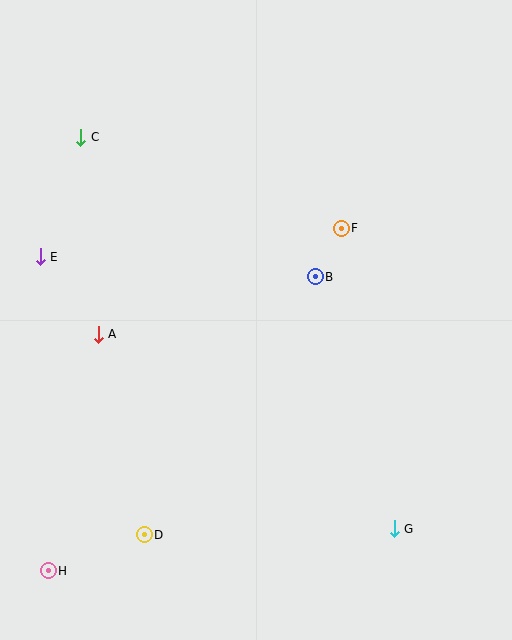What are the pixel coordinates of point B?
Point B is at (315, 277).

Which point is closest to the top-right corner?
Point F is closest to the top-right corner.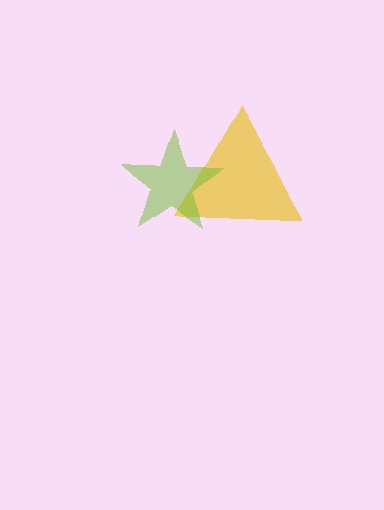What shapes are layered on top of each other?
The layered shapes are: a yellow triangle, a lime star.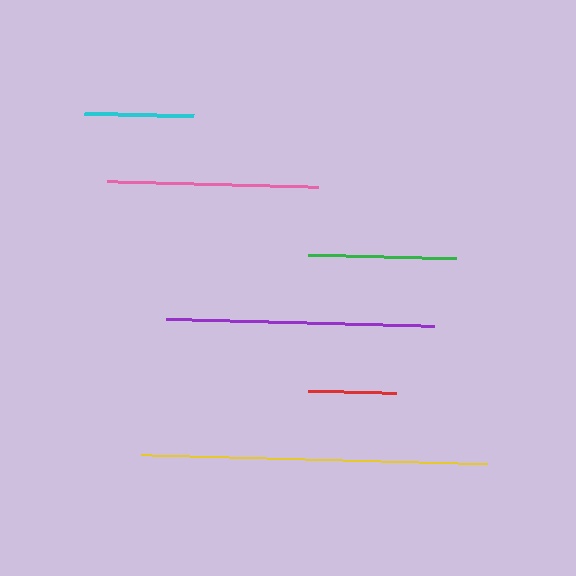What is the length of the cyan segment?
The cyan segment is approximately 109 pixels long.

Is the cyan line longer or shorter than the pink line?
The pink line is longer than the cyan line.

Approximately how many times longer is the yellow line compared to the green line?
The yellow line is approximately 2.3 times the length of the green line.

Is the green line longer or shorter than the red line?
The green line is longer than the red line.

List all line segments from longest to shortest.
From longest to shortest: yellow, purple, pink, green, cyan, red.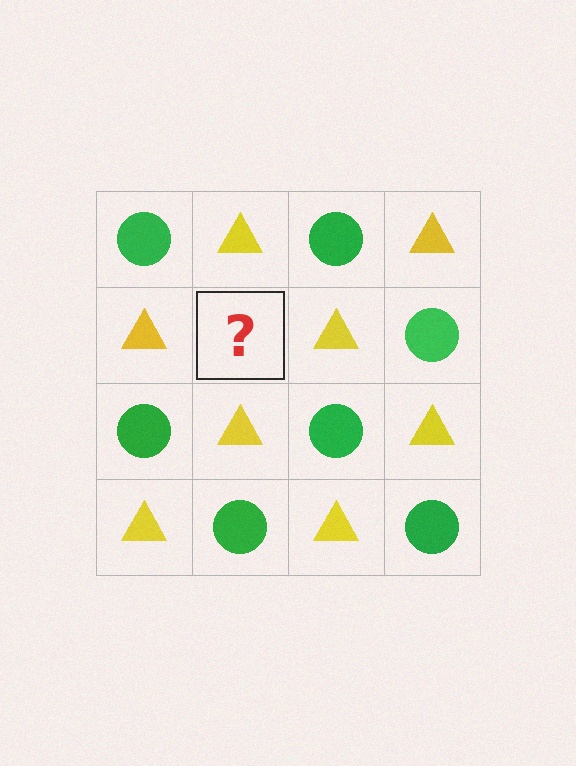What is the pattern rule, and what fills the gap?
The rule is that it alternates green circle and yellow triangle in a checkerboard pattern. The gap should be filled with a green circle.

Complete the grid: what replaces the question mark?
The question mark should be replaced with a green circle.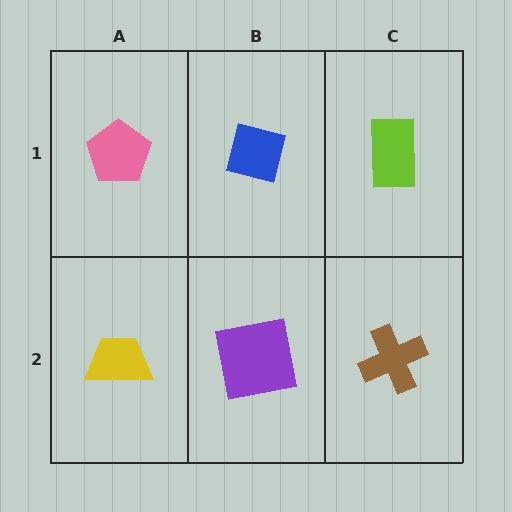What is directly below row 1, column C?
A brown cross.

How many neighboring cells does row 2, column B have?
3.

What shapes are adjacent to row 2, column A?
A pink pentagon (row 1, column A), a purple square (row 2, column B).